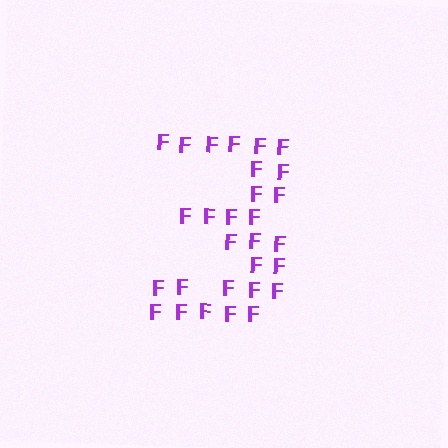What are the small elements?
The small elements are letter F's.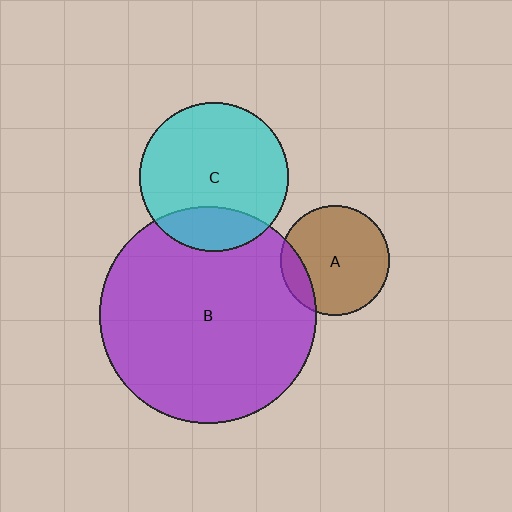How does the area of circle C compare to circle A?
Approximately 1.8 times.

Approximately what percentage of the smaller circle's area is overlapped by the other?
Approximately 15%.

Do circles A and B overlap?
Yes.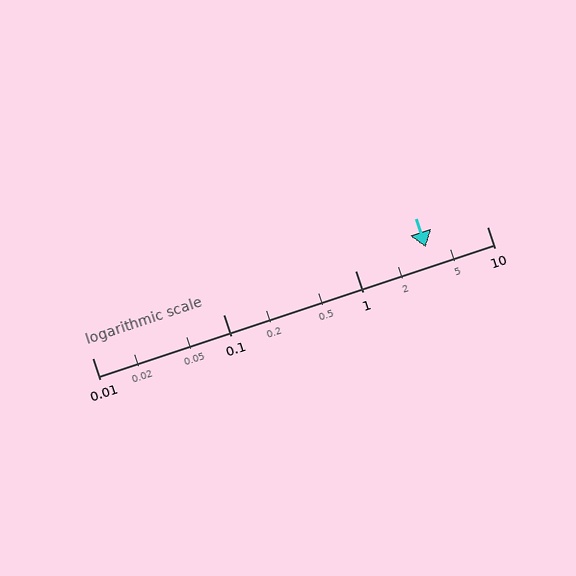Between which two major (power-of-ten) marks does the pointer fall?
The pointer is between 1 and 10.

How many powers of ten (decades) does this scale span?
The scale spans 3 decades, from 0.01 to 10.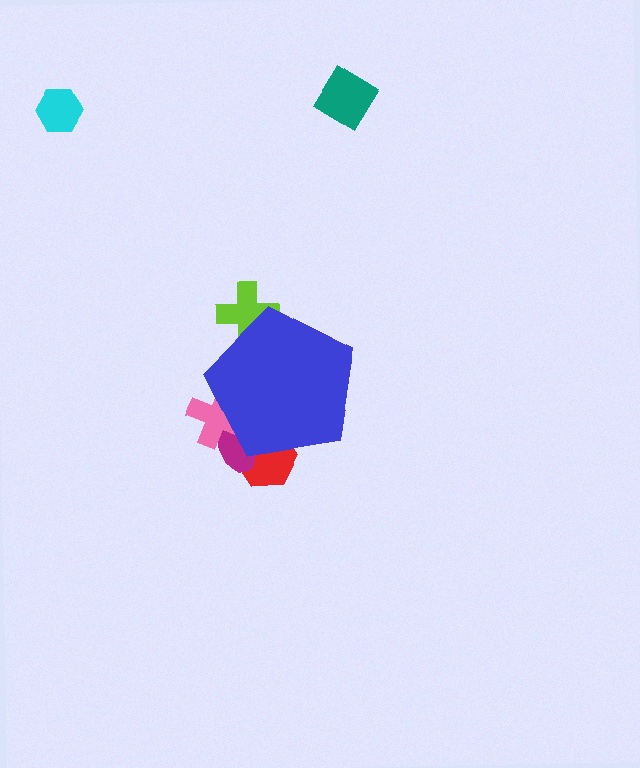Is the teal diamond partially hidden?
No, the teal diamond is fully visible.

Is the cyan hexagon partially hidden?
No, the cyan hexagon is fully visible.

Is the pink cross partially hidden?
Yes, the pink cross is partially hidden behind the blue pentagon.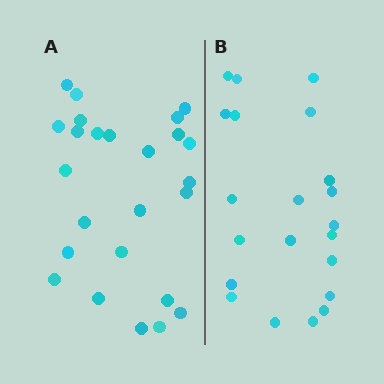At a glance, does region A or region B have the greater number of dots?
Region A (the left region) has more dots.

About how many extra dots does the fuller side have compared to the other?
Region A has about 4 more dots than region B.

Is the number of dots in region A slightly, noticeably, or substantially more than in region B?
Region A has only slightly more — the two regions are fairly close. The ratio is roughly 1.2 to 1.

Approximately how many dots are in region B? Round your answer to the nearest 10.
About 20 dots. (The exact count is 21, which rounds to 20.)